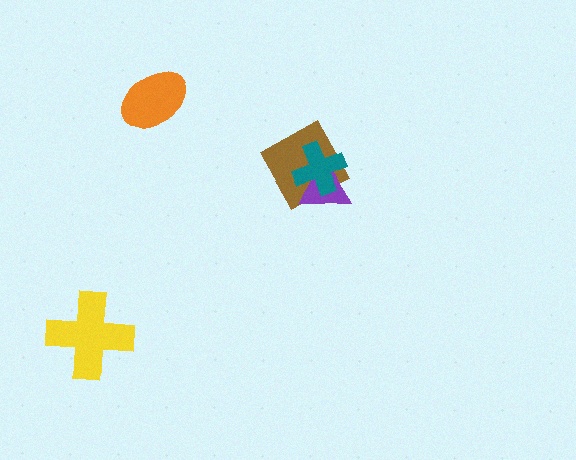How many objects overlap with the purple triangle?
2 objects overlap with the purple triangle.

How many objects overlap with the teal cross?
2 objects overlap with the teal cross.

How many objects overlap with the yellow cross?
0 objects overlap with the yellow cross.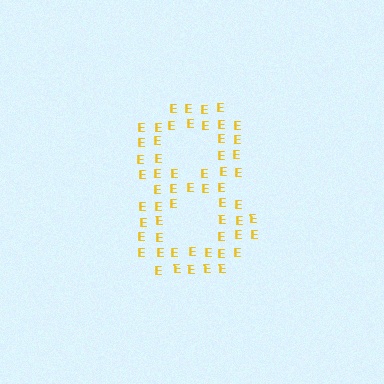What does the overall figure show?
The overall figure shows the digit 8.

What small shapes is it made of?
It is made of small letter E's.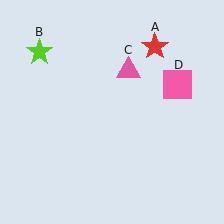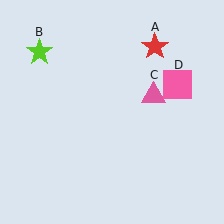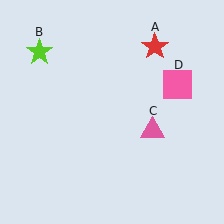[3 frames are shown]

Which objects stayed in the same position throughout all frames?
Red star (object A) and lime star (object B) and pink square (object D) remained stationary.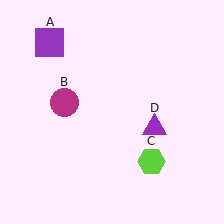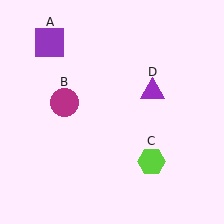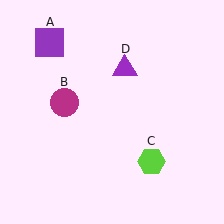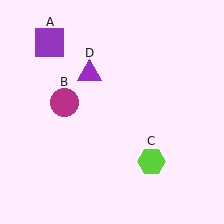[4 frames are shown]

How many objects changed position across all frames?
1 object changed position: purple triangle (object D).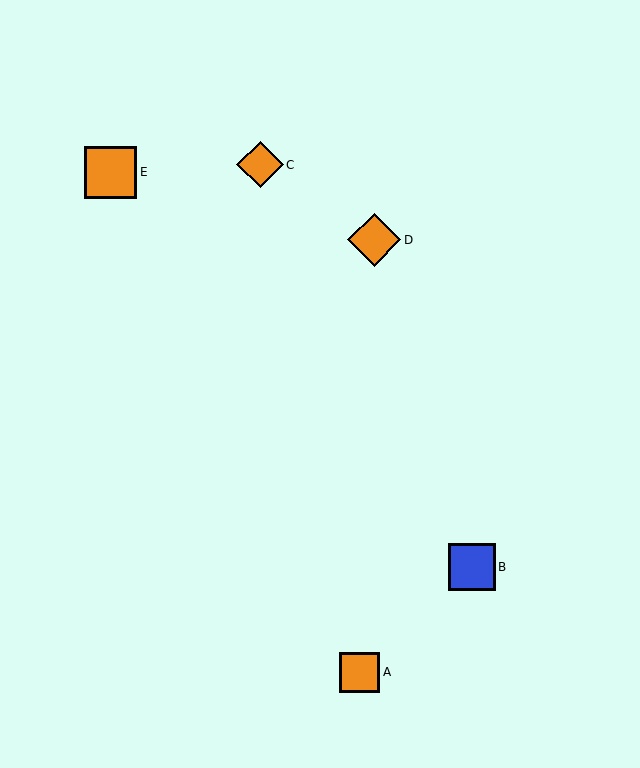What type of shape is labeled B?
Shape B is a blue square.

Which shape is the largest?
The orange diamond (labeled D) is the largest.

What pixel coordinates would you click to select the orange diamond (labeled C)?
Click at (260, 165) to select the orange diamond C.